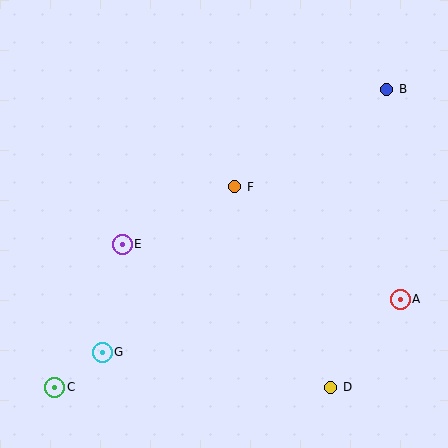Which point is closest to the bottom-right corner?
Point D is closest to the bottom-right corner.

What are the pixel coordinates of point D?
Point D is at (331, 387).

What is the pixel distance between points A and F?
The distance between A and F is 200 pixels.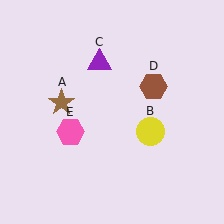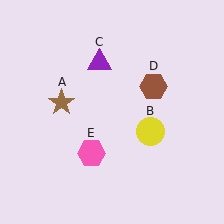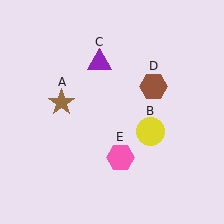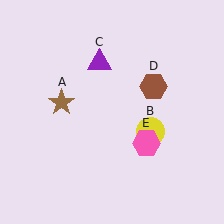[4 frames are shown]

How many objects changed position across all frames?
1 object changed position: pink hexagon (object E).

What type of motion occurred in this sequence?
The pink hexagon (object E) rotated counterclockwise around the center of the scene.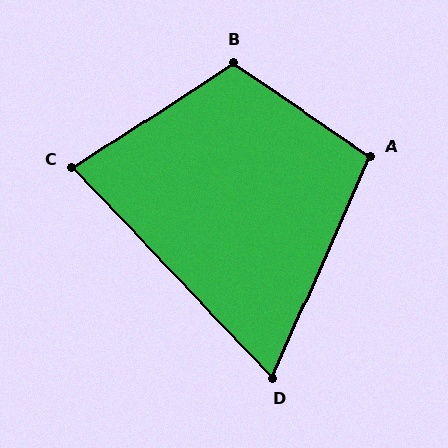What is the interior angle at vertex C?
Approximately 80 degrees (acute).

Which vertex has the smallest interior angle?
D, at approximately 68 degrees.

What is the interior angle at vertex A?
Approximately 100 degrees (obtuse).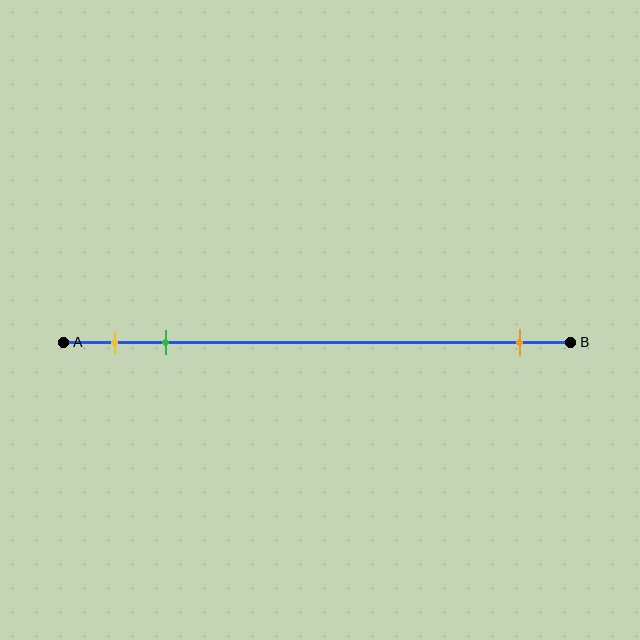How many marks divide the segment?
There are 3 marks dividing the segment.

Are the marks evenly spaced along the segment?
No, the marks are not evenly spaced.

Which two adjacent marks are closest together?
The yellow and green marks are the closest adjacent pair.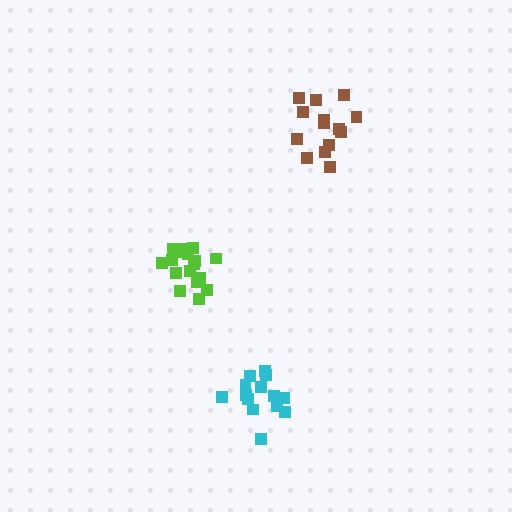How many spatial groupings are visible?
There are 3 spatial groupings.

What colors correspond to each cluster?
The clusters are colored: cyan, brown, lime.